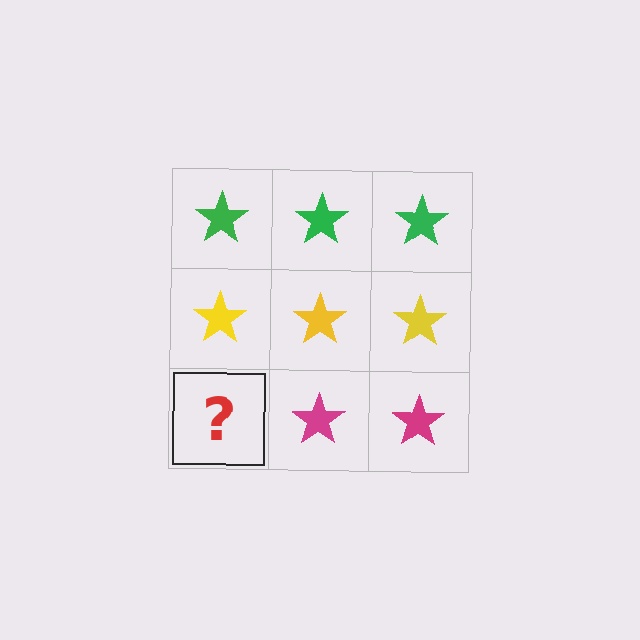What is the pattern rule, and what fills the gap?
The rule is that each row has a consistent color. The gap should be filled with a magenta star.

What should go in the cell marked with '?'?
The missing cell should contain a magenta star.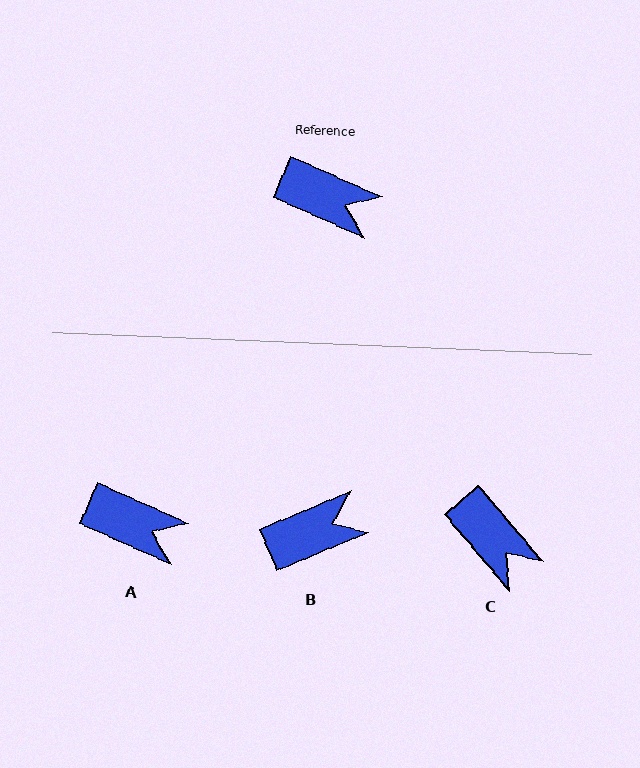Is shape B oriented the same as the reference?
No, it is off by about 46 degrees.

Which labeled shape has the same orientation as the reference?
A.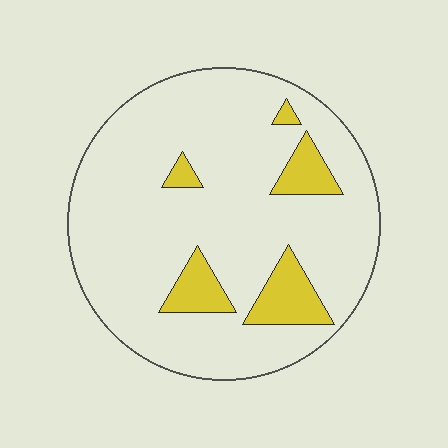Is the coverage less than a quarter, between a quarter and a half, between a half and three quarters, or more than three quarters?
Less than a quarter.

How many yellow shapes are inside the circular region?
5.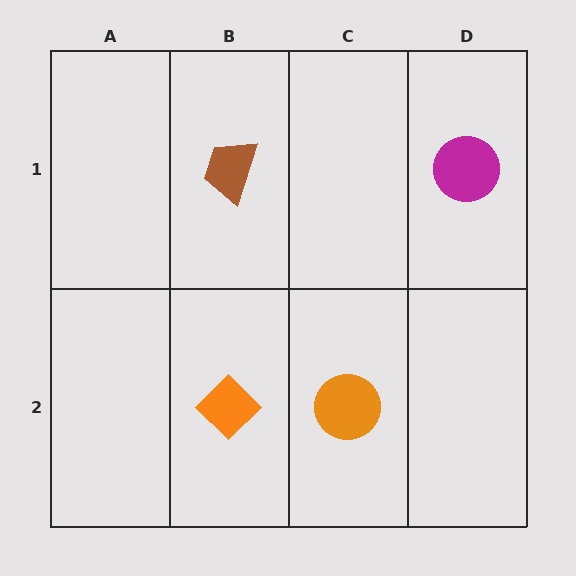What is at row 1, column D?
A magenta circle.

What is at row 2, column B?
An orange diamond.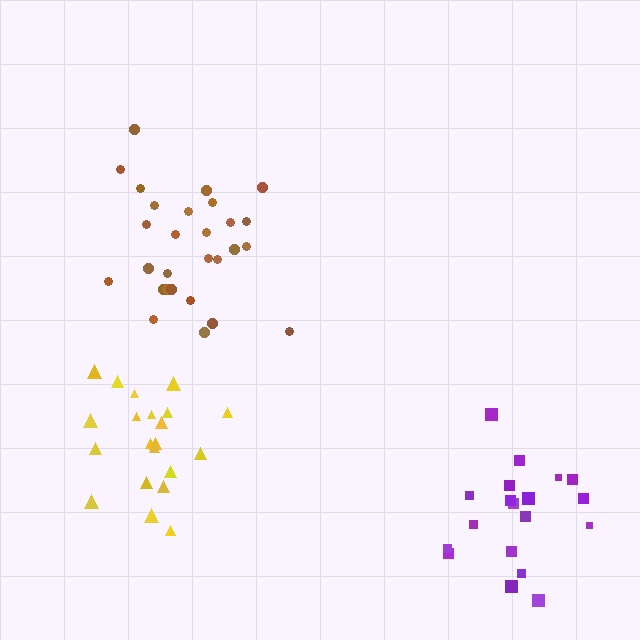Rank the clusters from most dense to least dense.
yellow, purple, brown.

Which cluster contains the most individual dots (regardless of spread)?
Brown (28).